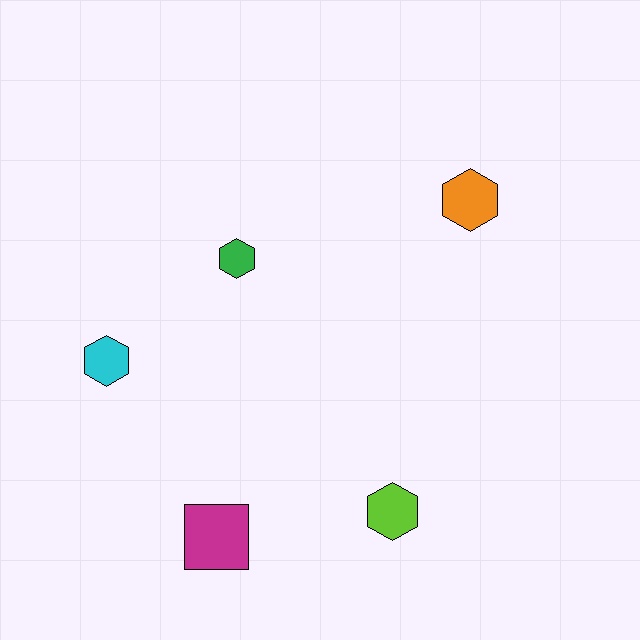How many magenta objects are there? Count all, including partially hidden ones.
There is 1 magenta object.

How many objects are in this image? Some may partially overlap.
There are 5 objects.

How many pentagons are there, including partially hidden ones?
There are no pentagons.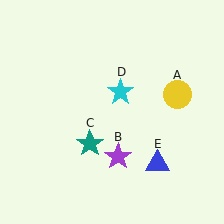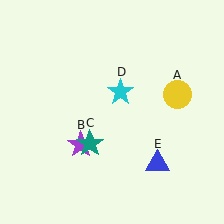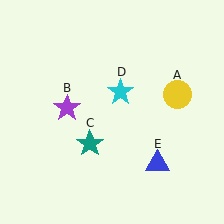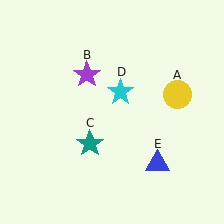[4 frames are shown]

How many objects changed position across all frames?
1 object changed position: purple star (object B).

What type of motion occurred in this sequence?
The purple star (object B) rotated clockwise around the center of the scene.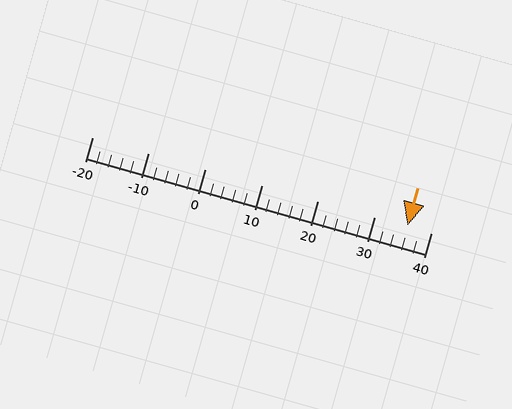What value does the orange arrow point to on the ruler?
The orange arrow points to approximately 36.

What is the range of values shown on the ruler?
The ruler shows values from -20 to 40.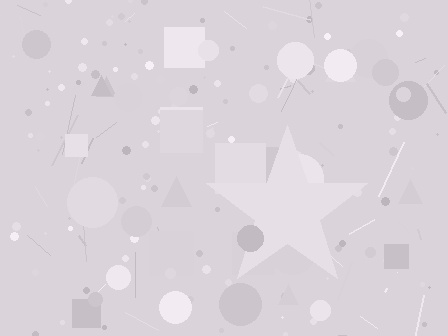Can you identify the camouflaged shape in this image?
The camouflaged shape is a star.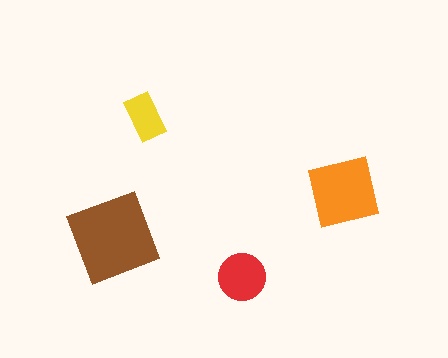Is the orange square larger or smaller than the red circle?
Larger.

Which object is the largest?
The brown square.